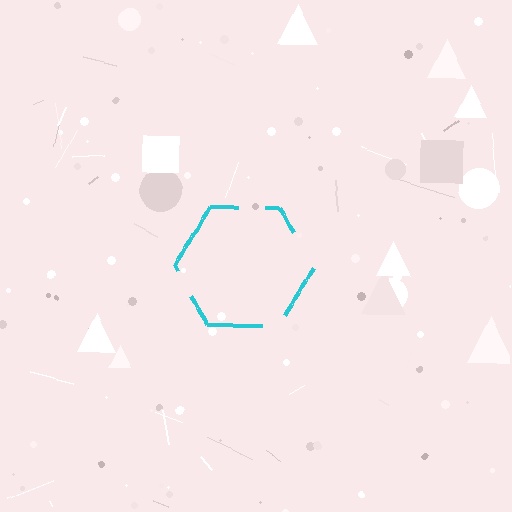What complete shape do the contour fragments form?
The contour fragments form a hexagon.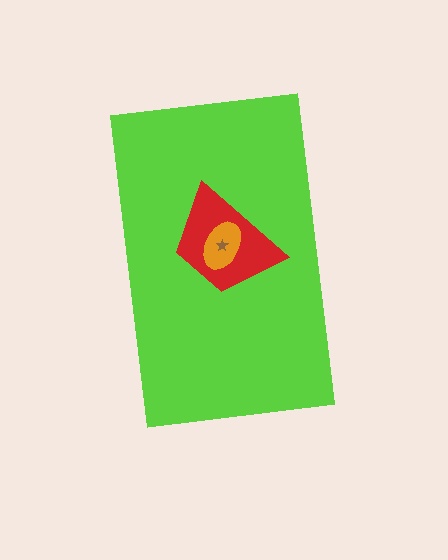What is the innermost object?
The brown star.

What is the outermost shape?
The lime rectangle.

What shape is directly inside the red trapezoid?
The orange ellipse.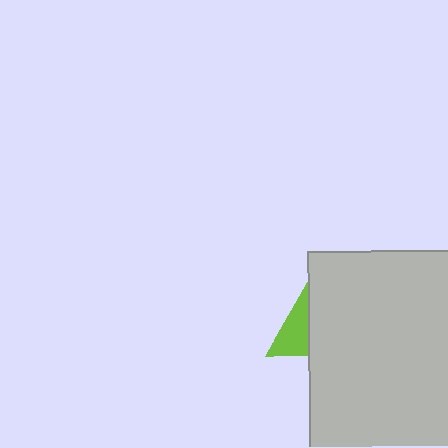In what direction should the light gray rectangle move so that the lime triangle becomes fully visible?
The light gray rectangle should move right. That is the shortest direction to clear the overlap and leave the lime triangle fully visible.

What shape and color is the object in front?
The object in front is a light gray rectangle.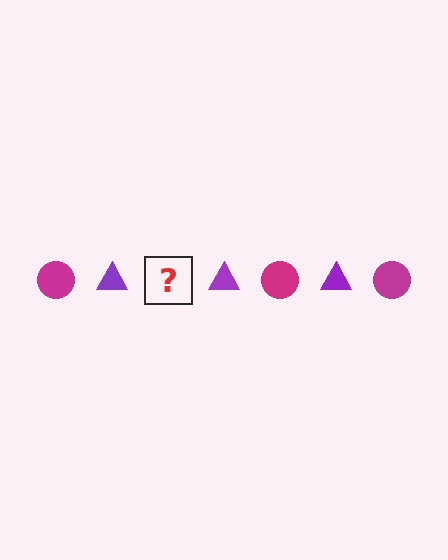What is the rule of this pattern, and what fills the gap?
The rule is that the pattern alternates between magenta circle and purple triangle. The gap should be filled with a magenta circle.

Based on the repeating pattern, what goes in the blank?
The blank should be a magenta circle.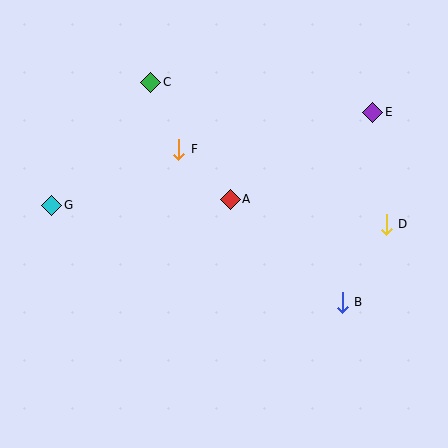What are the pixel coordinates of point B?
Point B is at (342, 302).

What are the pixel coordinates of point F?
Point F is at (179, 149).